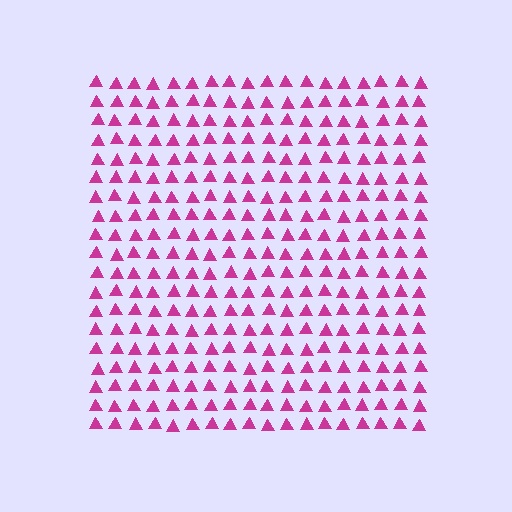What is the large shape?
The large shape is a square.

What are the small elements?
The small elements are triangles.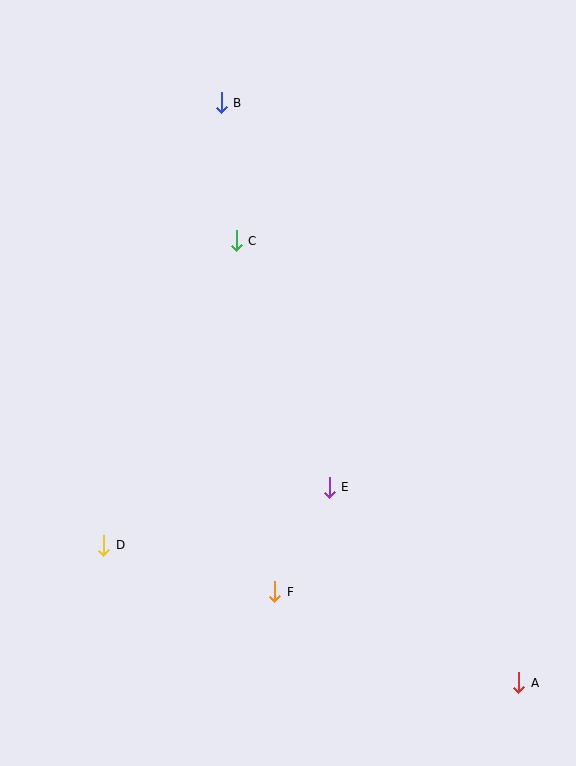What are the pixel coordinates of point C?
Point C is at (236, 241).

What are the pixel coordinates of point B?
Point B is at (221, 103).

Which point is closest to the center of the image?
Point E at (329, 487) is closest to the center.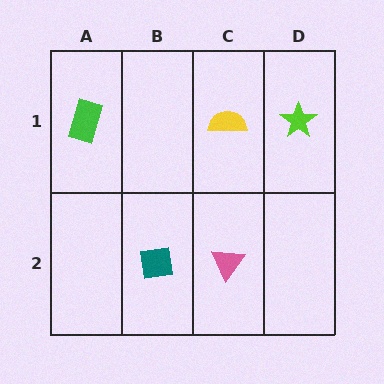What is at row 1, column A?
A green rectangle.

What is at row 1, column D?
A lime star.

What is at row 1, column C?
A yellow semicircle.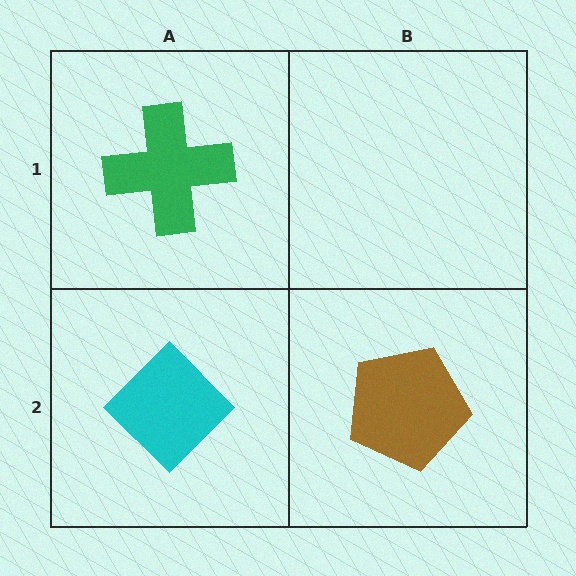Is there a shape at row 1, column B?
No, that cell is empty.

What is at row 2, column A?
A cyan diamond.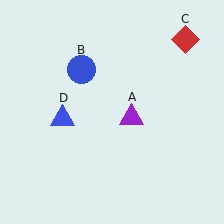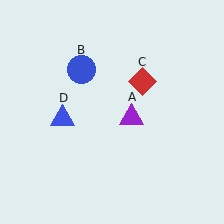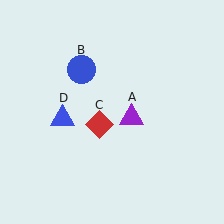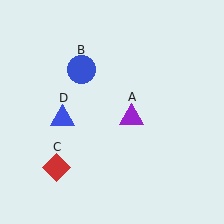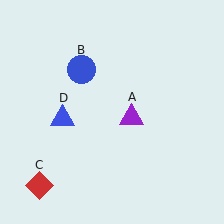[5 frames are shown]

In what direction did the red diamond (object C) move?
The red diamond (object C) moved down and to the left.